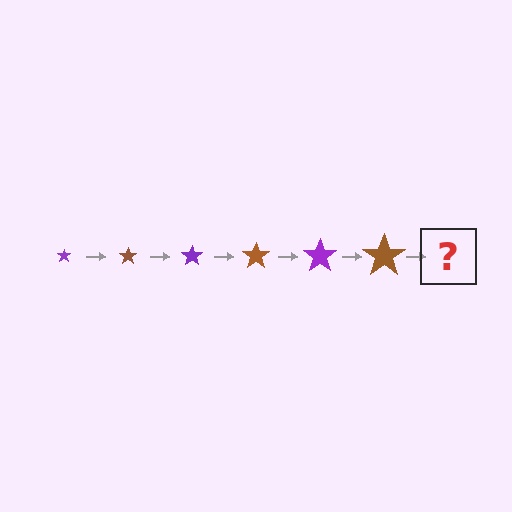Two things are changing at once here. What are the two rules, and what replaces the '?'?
The two rules are that the star grows larger each step and the color cycles through purple and brown. The '?' should be a purple star, larger than the previous one.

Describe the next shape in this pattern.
It should be a purple star, larger than the previous one.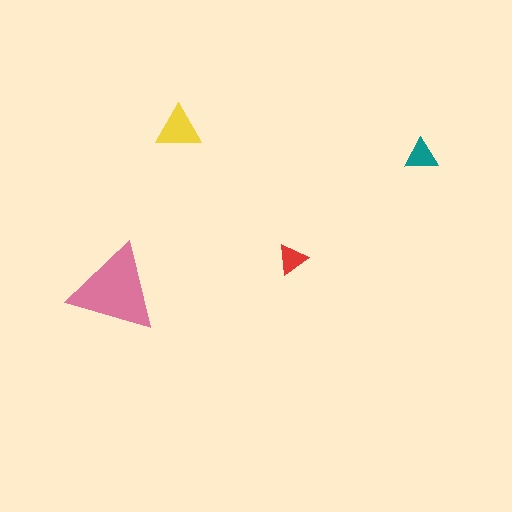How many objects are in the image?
There are 4 objects in the image.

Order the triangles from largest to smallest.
the pink one, the yellow one, the teal one, the red one.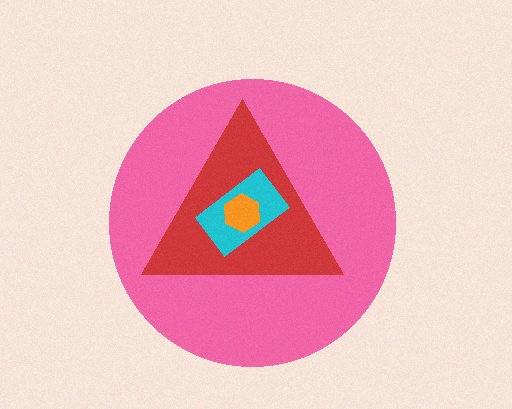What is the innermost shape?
The orange hexagon.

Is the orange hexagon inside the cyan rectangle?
Yes.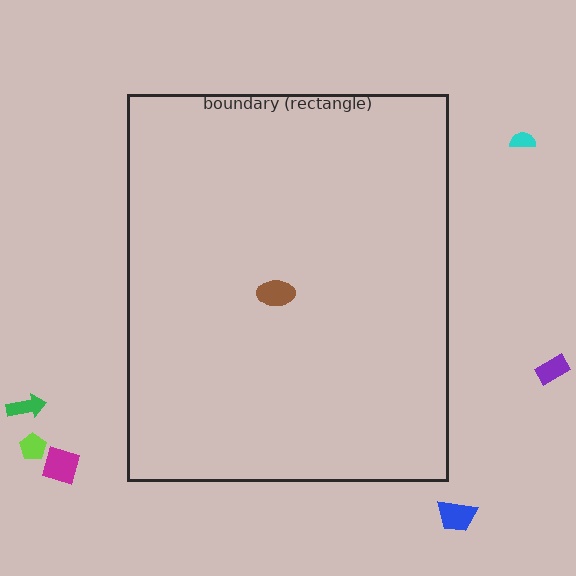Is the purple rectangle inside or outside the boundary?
Outside.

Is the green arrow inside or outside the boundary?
Outside.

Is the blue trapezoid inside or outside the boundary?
Outside.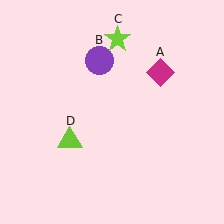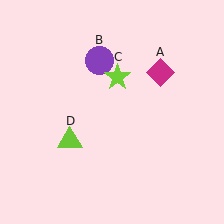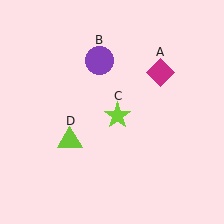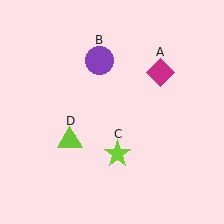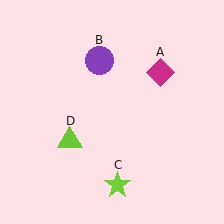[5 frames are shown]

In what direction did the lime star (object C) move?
The lime star (object C) moved down.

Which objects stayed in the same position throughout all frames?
Magenta diamond (object A) and purple circle (object B) and lime triangle (object D) remained stationary.